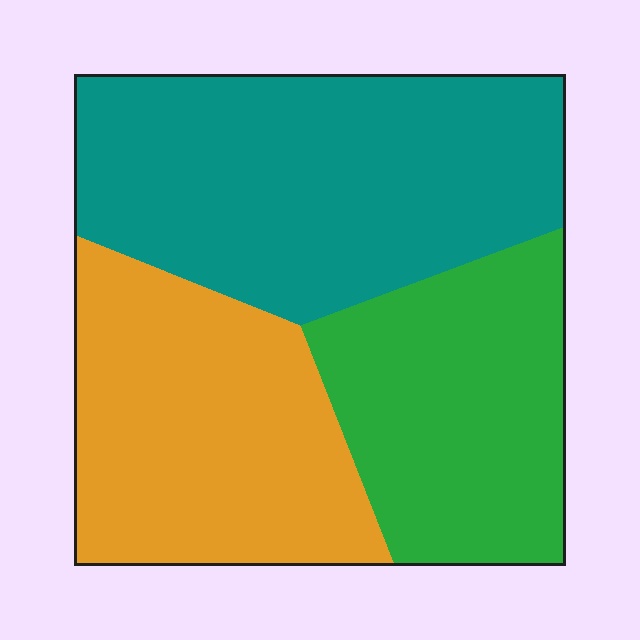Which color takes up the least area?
Green, at roughly 25%.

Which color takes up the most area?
Teal, at roughly 40%.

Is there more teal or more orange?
Teal.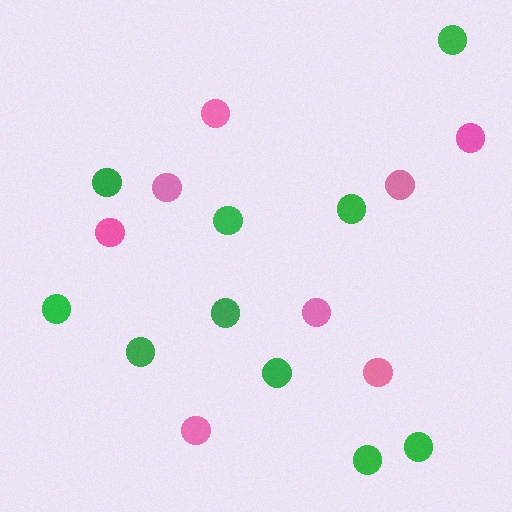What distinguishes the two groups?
There are 2 groups: one group of pink circles (8) and one group of green circles (10).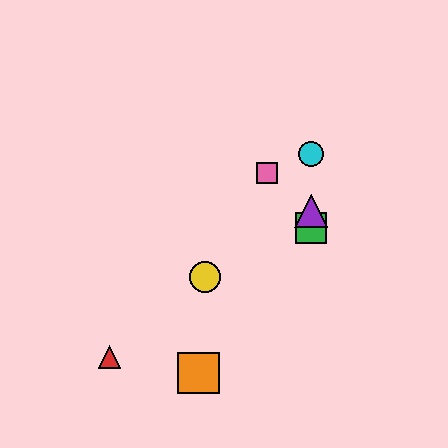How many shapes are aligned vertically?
4 shapes (the blue circle, the green square, the purple triangle, the cyan circle) are aligned vertically.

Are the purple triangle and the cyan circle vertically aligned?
Yes, both are at x≈311.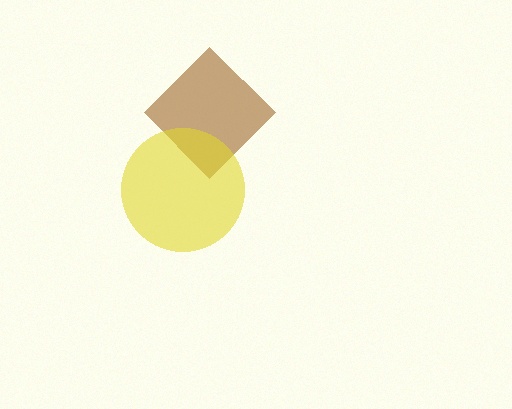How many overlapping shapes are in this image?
There are 2 overlapping shapes in the image.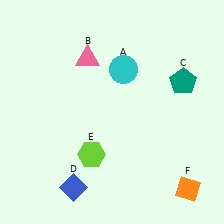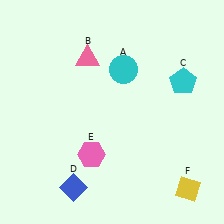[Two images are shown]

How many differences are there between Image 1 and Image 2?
There are 3 differences between the two images.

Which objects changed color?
C changed from teal to cyan. E changed from lime to pink. F changed from orange to yellow.